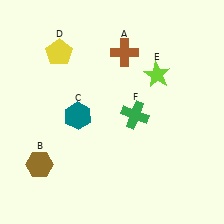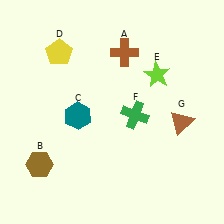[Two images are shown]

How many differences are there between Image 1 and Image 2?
There is 1 difference between the two images.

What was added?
A brown triangle (G) was added in Image 2.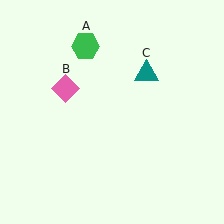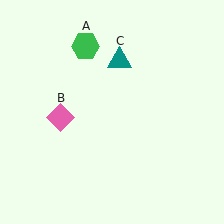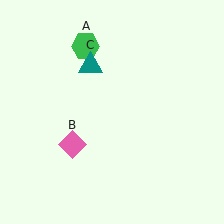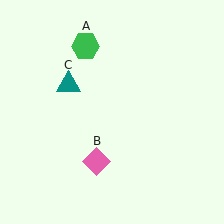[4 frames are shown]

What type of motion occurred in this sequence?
The pink diamond (object B), teal triangle (object C) rotated counterclockwise around the center of the scene.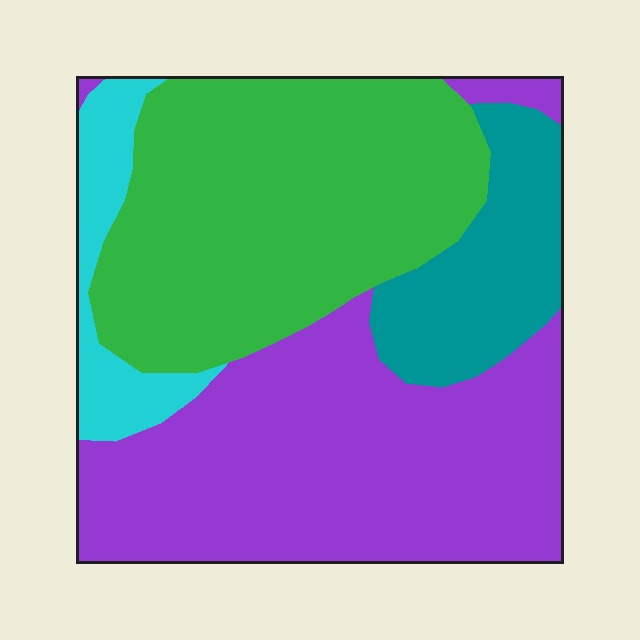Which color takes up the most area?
Purple, at roughly 40%.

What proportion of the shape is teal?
Teal takes up about one eighth (1/8) of the shape.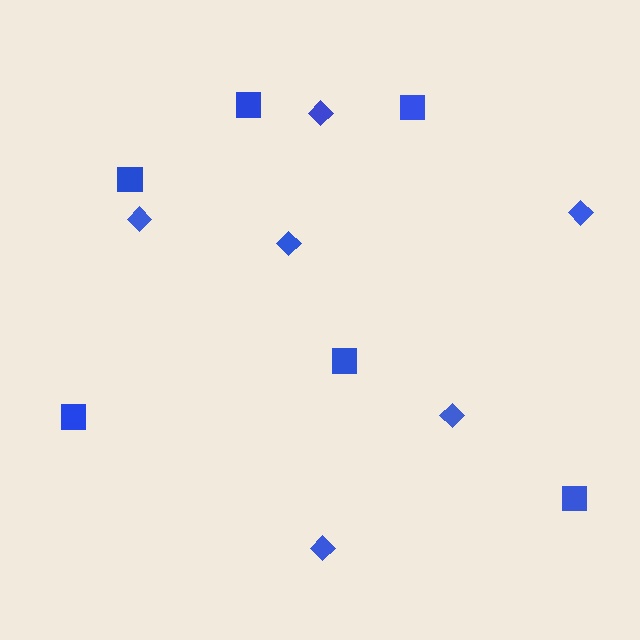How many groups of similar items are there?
There are 2 groups: one group of diamonds (6) and one group of squares (6).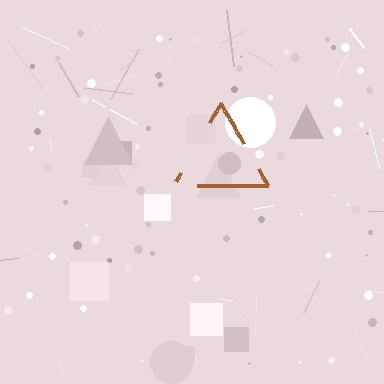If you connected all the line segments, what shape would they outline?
They would outline a triangle.